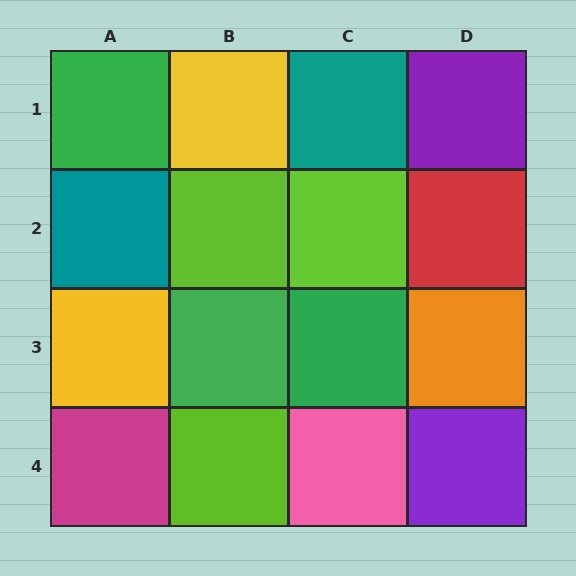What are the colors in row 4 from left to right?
Magenta, lime, pink, purple.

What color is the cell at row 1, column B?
Yellow.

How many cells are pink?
1 cell is pink.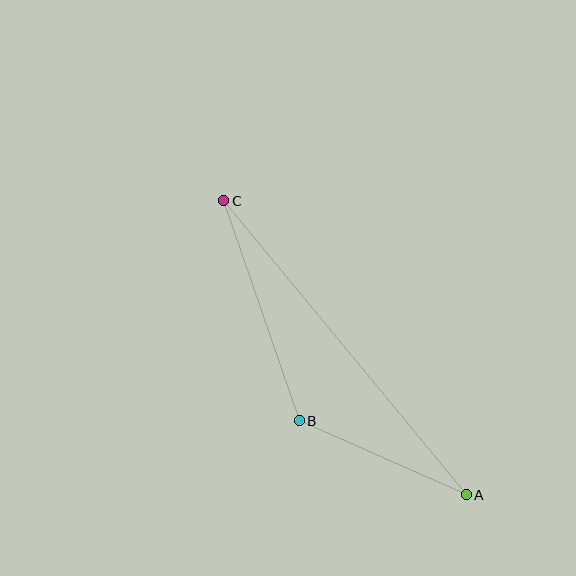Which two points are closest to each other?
Points A and B are closest to each other.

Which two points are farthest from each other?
Points A and C are farthest from each other.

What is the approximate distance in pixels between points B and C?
The distance between B and C is approximately 233 pixels.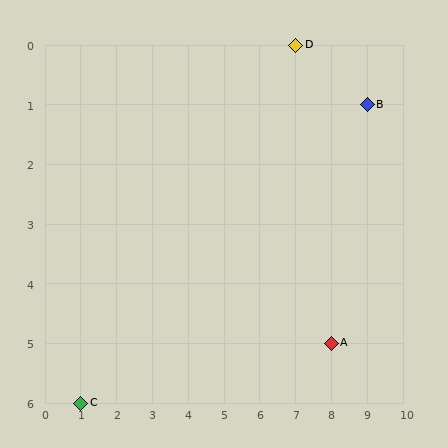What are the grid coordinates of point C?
Point C is at grid coordinates (1, 6).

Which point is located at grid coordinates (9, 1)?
Point B is at (9, 1).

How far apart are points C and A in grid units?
Points C and A are 7 columns and 1 row apart (about 7.1 grid units diagonally).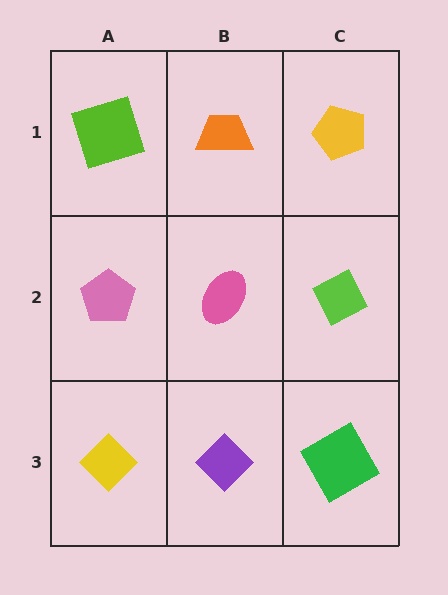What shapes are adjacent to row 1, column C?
A lime diamond (row 2, column C), an orange trapezoid (row 1, column B).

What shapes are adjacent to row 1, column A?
A pink pentagon (row 2, column A), an orange trapezoid (row 1, column B).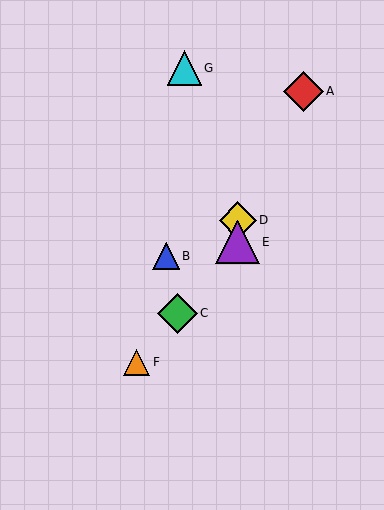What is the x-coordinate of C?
Object C is at x≈178.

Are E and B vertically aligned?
No, E is at x≈238 and B is at x≈166.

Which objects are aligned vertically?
Objects D, E are aligned vertically.